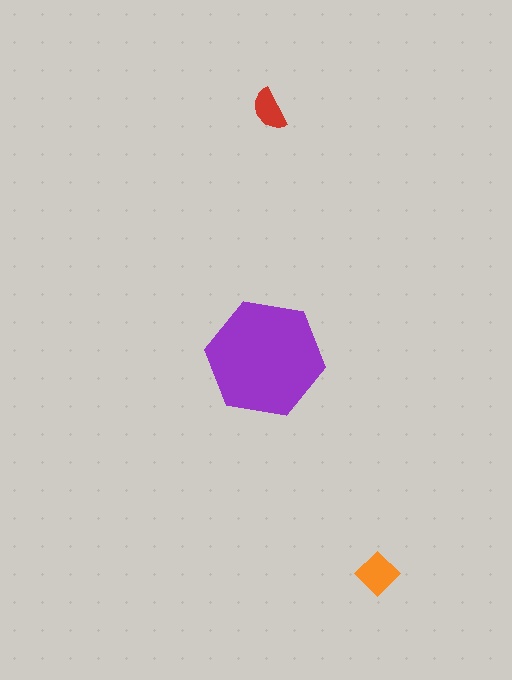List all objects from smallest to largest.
The red semicircle, the orange diamond, the purple hexagon.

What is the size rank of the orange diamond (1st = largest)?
2nd.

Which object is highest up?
The red semicircle is topmost.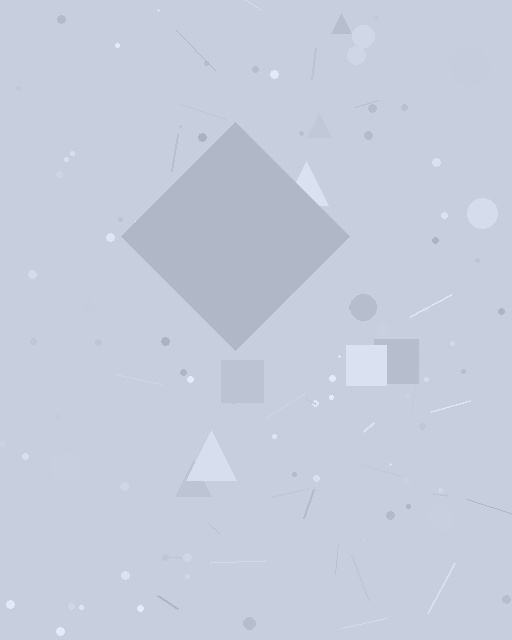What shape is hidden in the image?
A diamond is hidden in the image.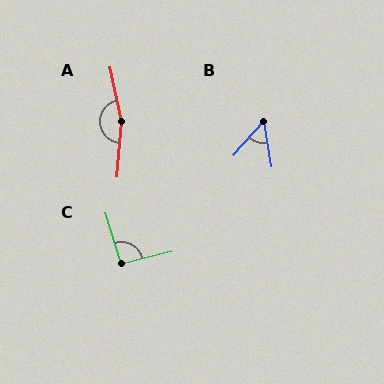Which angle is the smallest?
B, at approximately 50 degrees.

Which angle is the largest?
A, at approximately 164 degrees.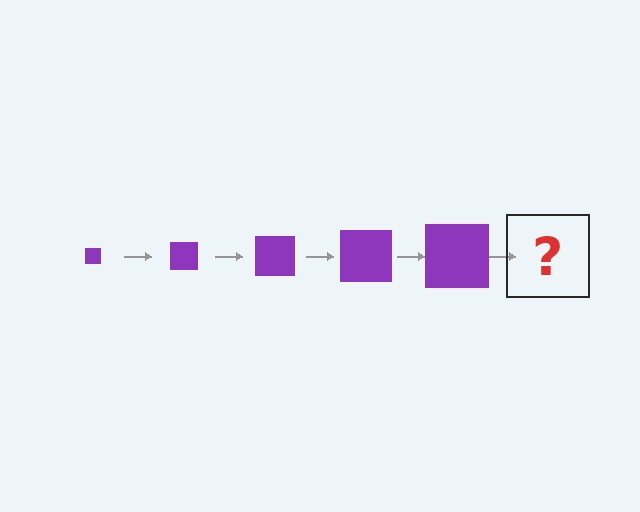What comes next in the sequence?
The next element should be a purple square, larger than the previous one.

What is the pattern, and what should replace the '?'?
The pattern is that the square gets progressively larger each step. The '?' should be a purple square, larger than the previous one.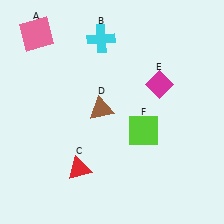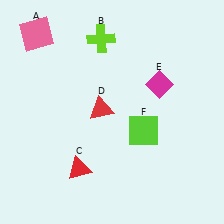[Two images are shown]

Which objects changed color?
B changed from cyan to lime. D changed from brown to red.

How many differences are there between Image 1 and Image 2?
There are 2 differences between the two images.